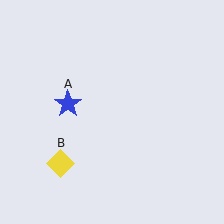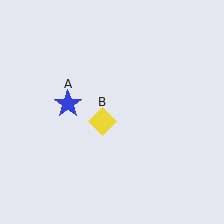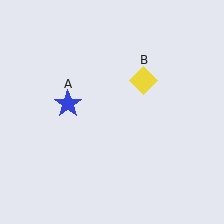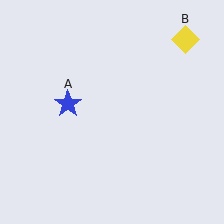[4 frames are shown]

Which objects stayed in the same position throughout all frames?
Blue star (object A) remained stationary.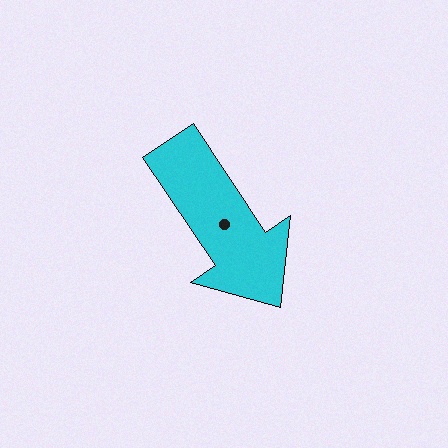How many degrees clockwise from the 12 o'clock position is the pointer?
Approximately 146 degrees.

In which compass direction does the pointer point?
Southeast.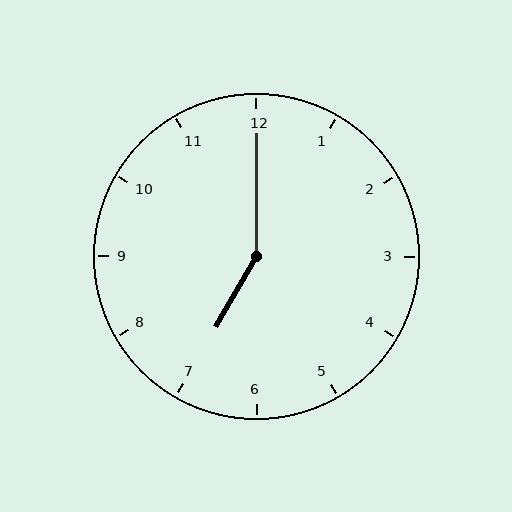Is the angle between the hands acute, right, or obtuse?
It is obtuse.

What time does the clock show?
7:00.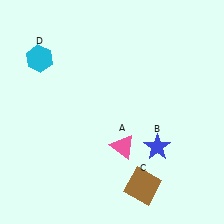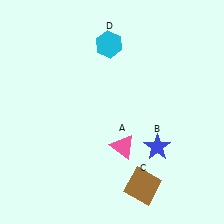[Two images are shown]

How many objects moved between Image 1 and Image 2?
1 object moved between the two images.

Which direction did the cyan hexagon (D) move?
The cyan hexagon (D) moved right.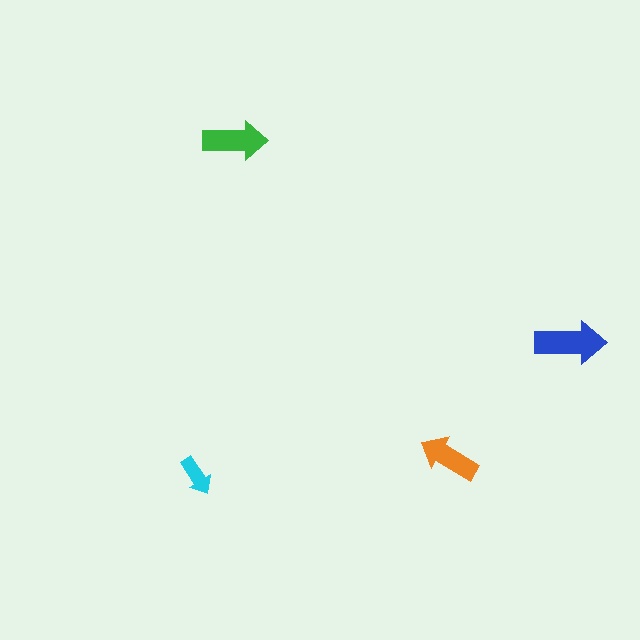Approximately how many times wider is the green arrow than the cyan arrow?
About 1.5 times wider.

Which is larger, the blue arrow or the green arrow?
The blue one.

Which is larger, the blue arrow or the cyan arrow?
The blue one.